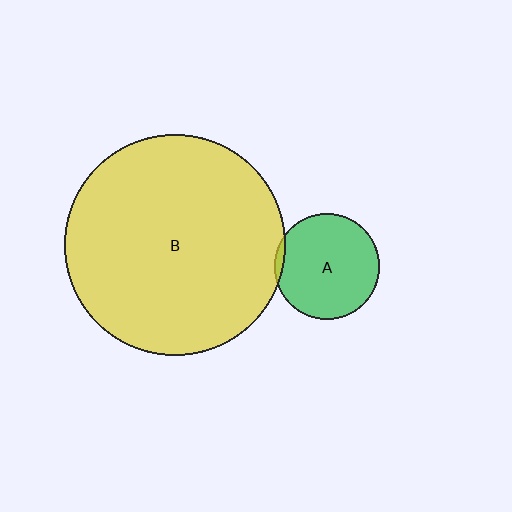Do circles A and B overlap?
Yes.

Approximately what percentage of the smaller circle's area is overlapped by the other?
Approximately 5%.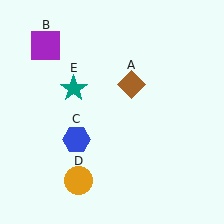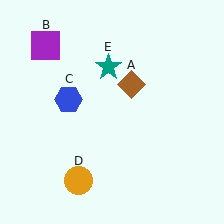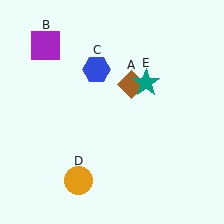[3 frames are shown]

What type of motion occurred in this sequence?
The blue hexagon (object C), teal star (object E) rotated clockwise around the center of the scene.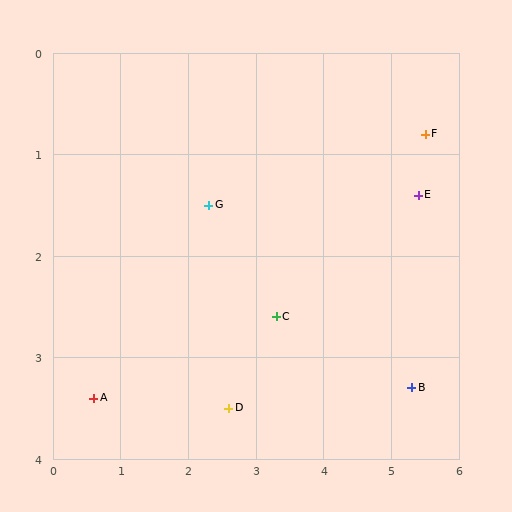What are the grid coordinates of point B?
Point B is at approximately (5.3, 3.3).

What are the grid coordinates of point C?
Point C is at approximately (3.3, 2.6).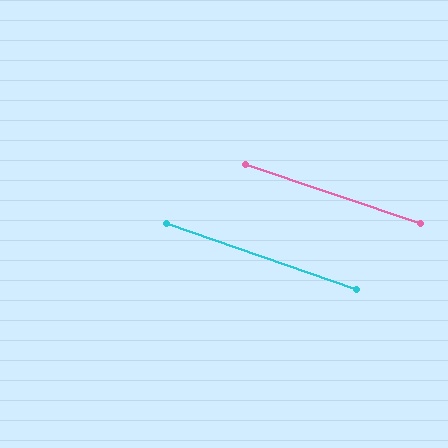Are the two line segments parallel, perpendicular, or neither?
Parallel — their directions differ by only 0.4°.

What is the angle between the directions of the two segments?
Approximately 0 degrees.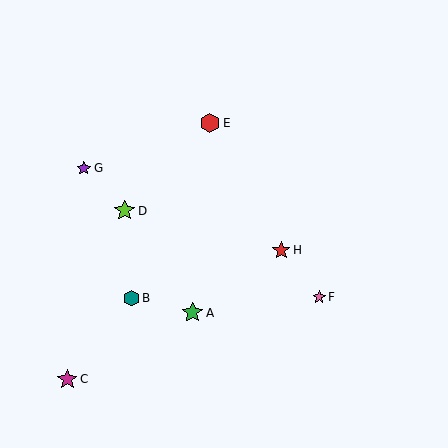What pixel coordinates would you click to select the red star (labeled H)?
Click at (281, 250) to select the red star H.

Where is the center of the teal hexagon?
The center of the teal hexagon is at (132, 298).